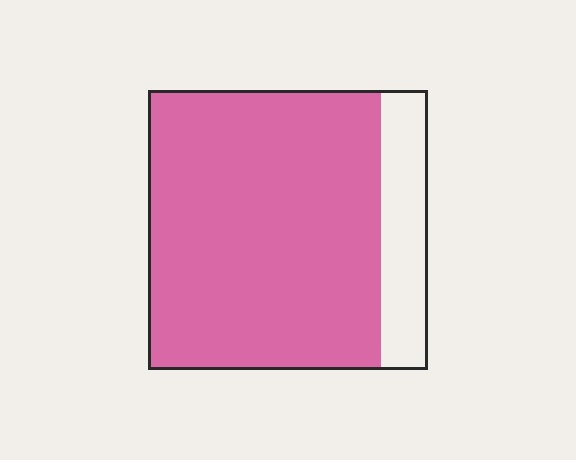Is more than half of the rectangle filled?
Yes.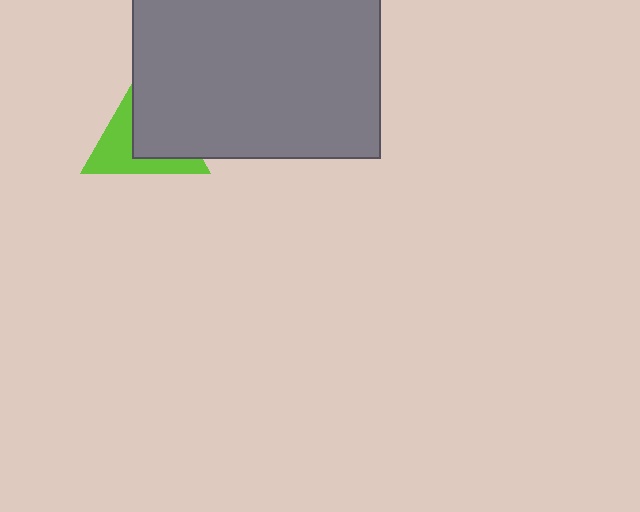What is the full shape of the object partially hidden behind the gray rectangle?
The partially hidden object is a lime triangle.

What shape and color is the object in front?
The object in front is a gray rectangle.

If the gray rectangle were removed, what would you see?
You would see the complete lime triangle.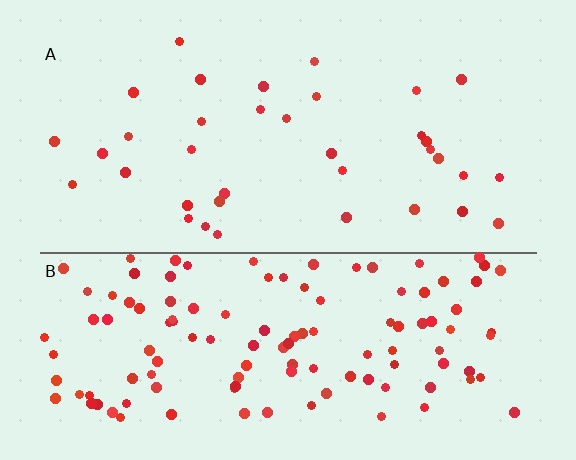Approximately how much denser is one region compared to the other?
Approximately 3.5× — region B over region A.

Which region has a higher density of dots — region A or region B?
B (the bottom).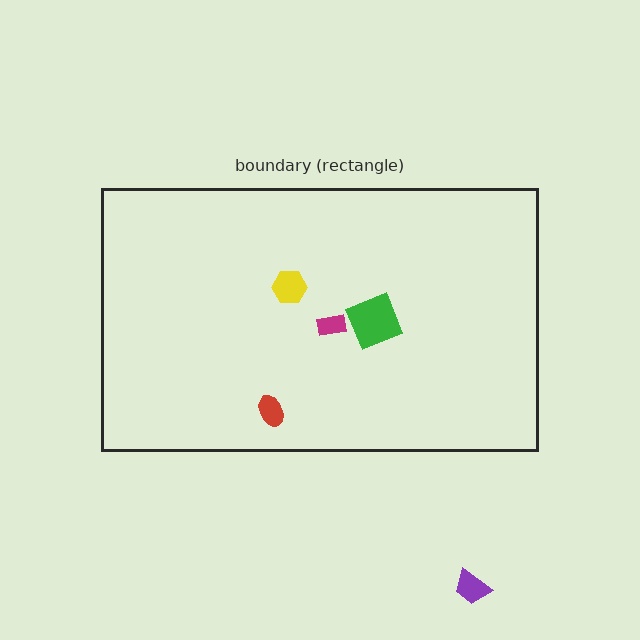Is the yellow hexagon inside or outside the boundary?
Inside.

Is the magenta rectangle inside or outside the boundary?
Inside.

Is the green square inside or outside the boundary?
Inside.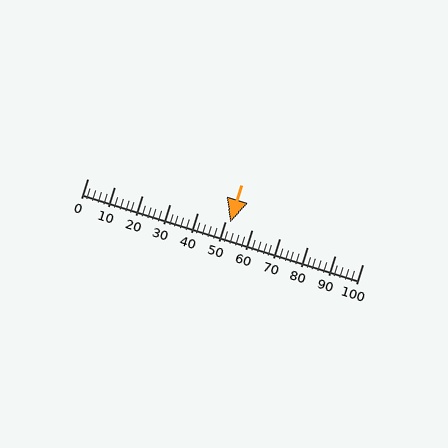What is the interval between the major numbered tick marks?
The major tick marks are spaced 10 units apart.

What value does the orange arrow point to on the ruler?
The orange arrow points to approximately 52.